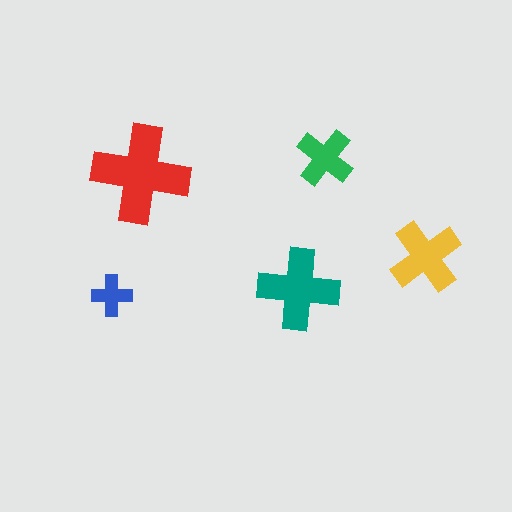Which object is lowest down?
The blue cross is bottommost.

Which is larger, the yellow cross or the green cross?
The yellow one.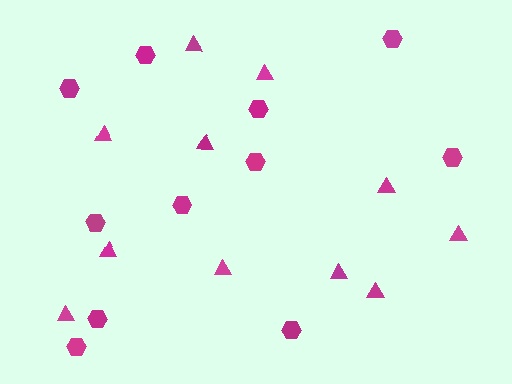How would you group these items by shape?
There are 2 groups: one group of hexagons (11) and one group of triangles (11).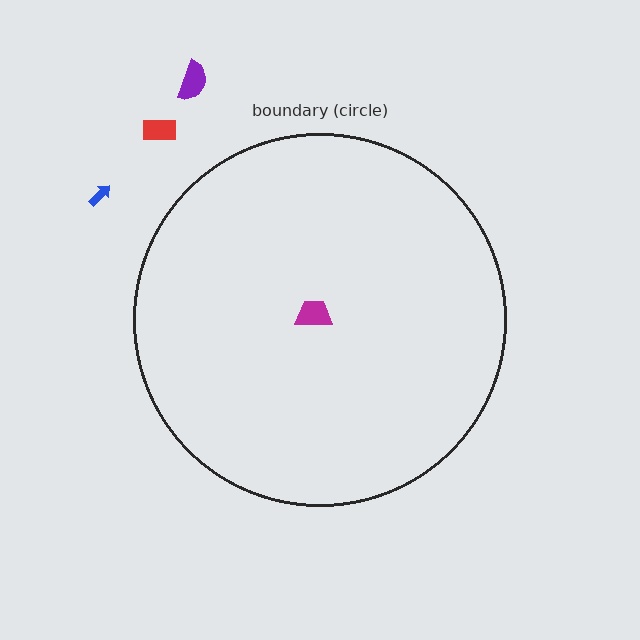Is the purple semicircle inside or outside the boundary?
Outside.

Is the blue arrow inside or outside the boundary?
Outside.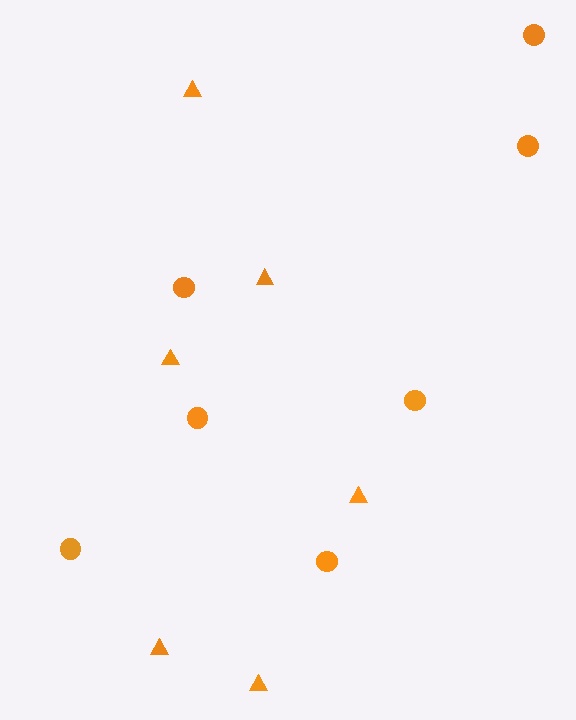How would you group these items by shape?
There are 2 groups: one group of triangles (6) and one group of circles (7).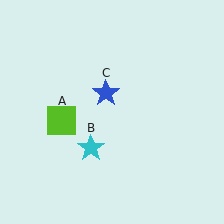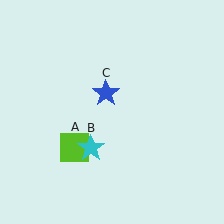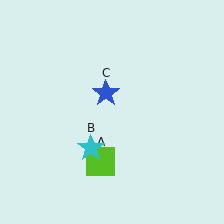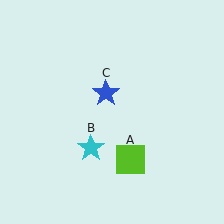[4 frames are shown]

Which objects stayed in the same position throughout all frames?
Cyan star (object B) and blue star (object C) remained stationary.